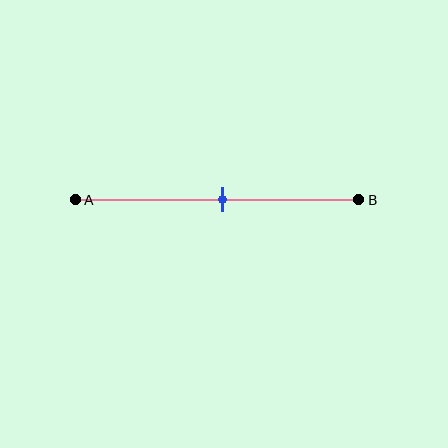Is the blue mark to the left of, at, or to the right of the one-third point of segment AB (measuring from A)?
The blue mark is to the right of the one-third point of segment AB.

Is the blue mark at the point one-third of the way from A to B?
No, the mark is at about 50% from A, not at the 33% one-third point.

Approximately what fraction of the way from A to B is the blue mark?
The blue mark is approximately 50% of the way from A to B.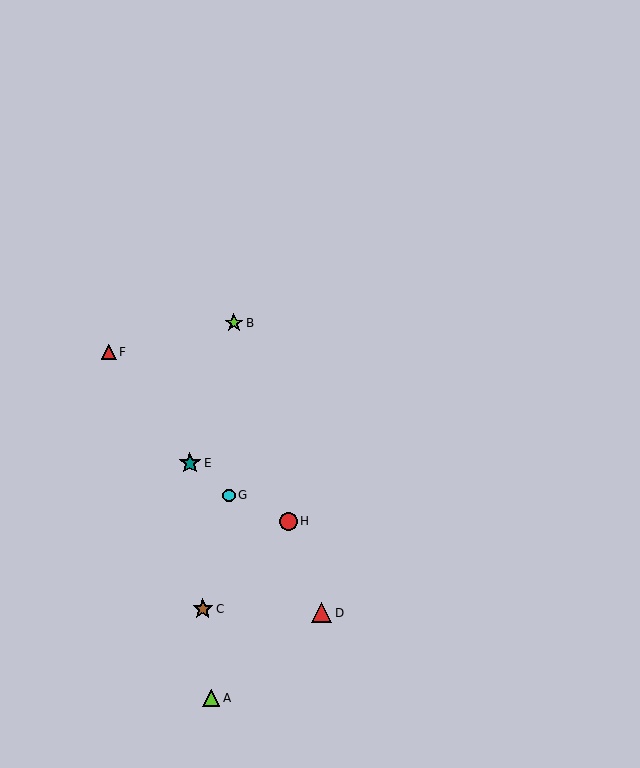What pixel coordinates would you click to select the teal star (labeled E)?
Click at (190, 463) to select the teal star E.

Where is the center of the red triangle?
The center of the red triangle is at (322, 613).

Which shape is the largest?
The teal star (labeled E) is the largest.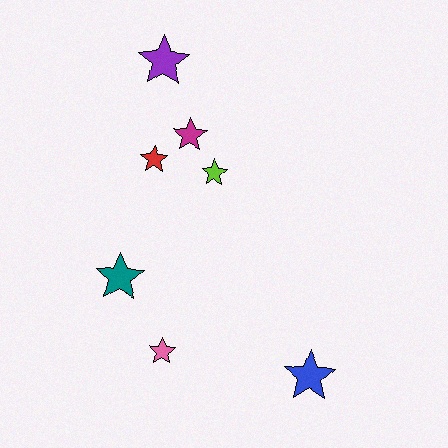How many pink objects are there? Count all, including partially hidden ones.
There is 1 pink object.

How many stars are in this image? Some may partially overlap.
There are 7 stars.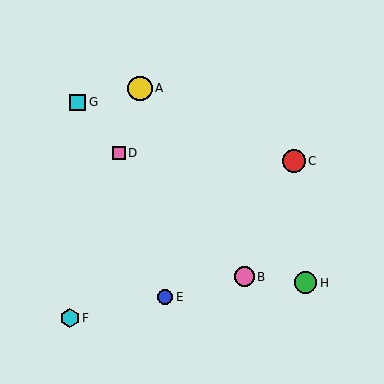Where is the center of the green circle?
The center of the green circle is at (306, 283).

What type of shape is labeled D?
Shape D is a pink square.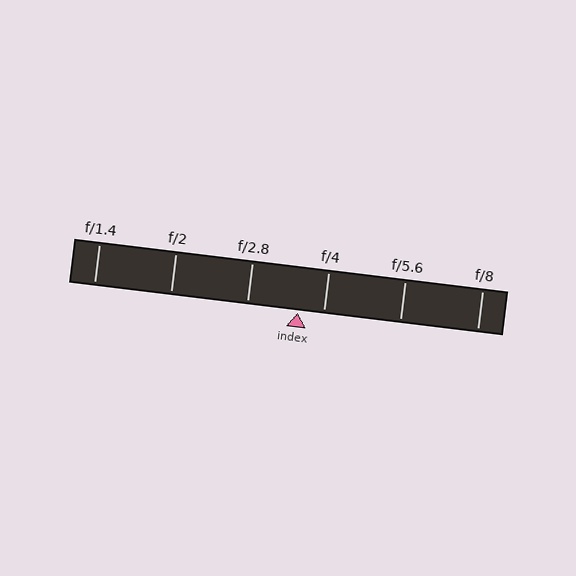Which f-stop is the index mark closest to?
The index mark is closest to f/4.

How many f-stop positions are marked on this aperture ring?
There are 6 f-stop positions marked.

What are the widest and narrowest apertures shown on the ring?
The widest aperture shown is f/1.4 and the narrowest is f/8.